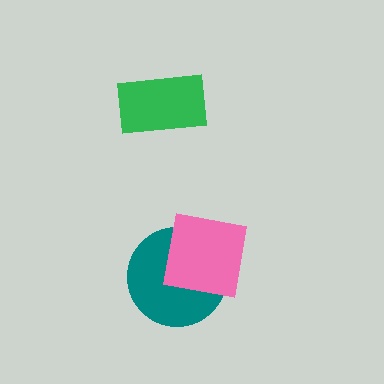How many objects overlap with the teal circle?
1 object overlaps with the teal circle.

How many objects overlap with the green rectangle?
0 objects overlap with the green rectangle.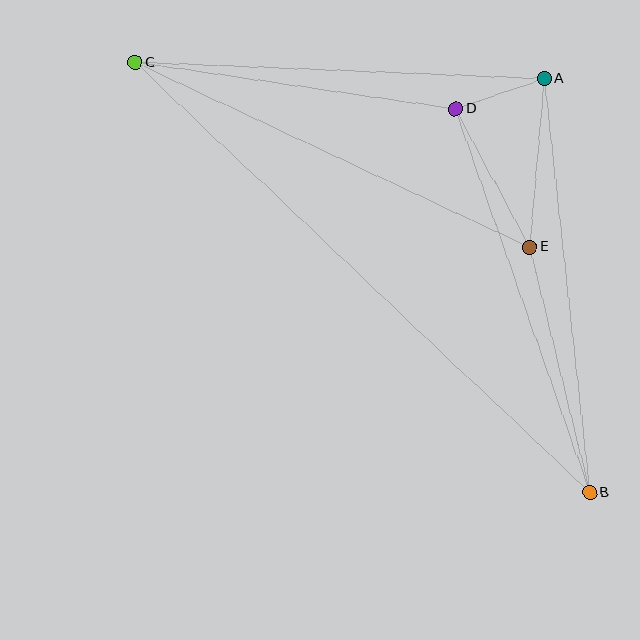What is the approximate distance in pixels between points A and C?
The distance between A and C is approximately 409 pixels.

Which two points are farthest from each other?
Points B and C are farthest from each other.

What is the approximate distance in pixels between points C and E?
The distance between C and E is approximately 436 pixels.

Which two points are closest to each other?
Points A and D are closest to each other.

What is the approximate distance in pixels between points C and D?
The distance between C and D is approximately 323 pixels.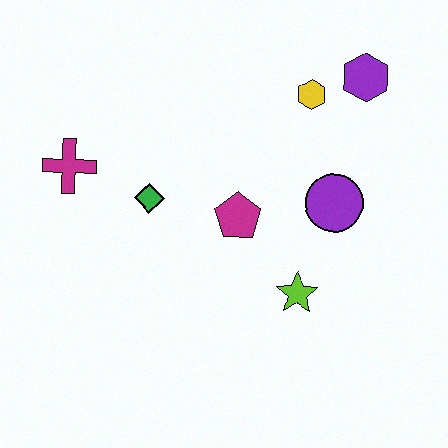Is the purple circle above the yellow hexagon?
No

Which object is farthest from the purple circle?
The magenta cross is farthest from the purple circle.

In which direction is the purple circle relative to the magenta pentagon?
The purple circle is to the right of the magenta pentagon.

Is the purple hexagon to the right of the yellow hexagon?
Yes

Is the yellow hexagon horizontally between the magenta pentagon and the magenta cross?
No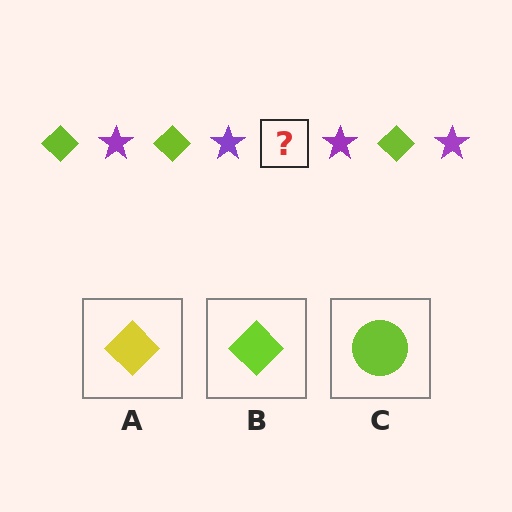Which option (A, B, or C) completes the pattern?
B.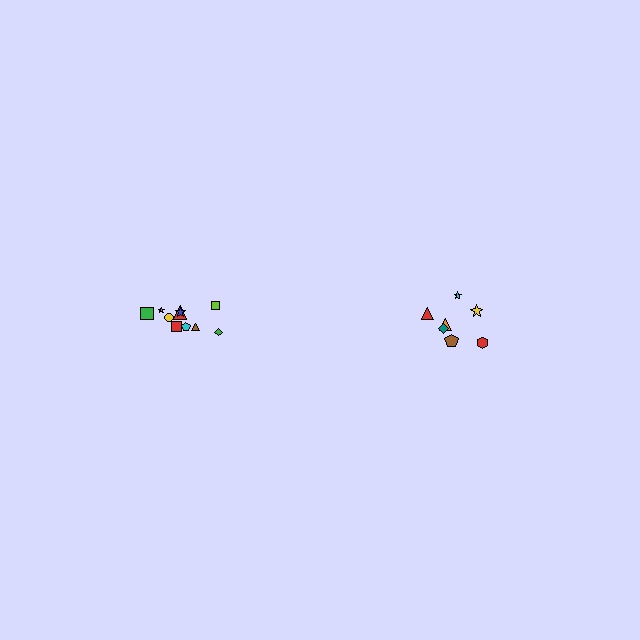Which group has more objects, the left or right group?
The left group.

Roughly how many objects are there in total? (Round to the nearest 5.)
Roughly 15 objects in total.